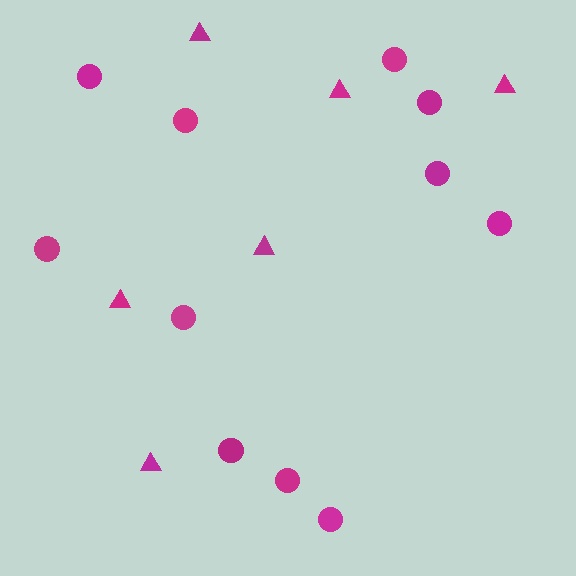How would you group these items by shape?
There are 2 groups: one group of triangles (6) and one group of circles (11).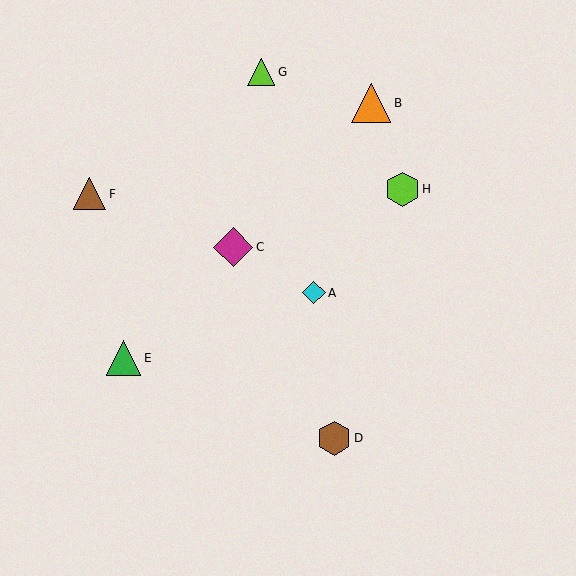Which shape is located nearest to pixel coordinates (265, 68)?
The lime triangle (labeled G) at (261, 72) is nearest to that location.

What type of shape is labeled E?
Shape E is a green triangle.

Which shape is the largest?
The orange triangle (labeled B) is the largest.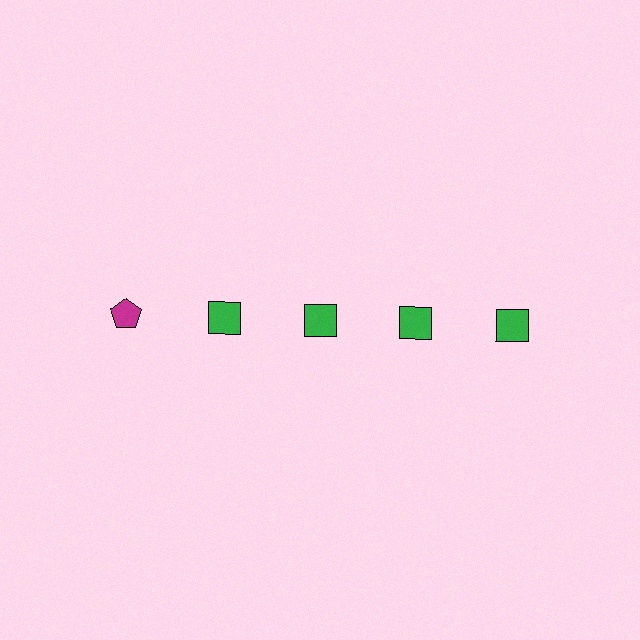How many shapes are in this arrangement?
There are 5 shapes arranged in a grid pattern.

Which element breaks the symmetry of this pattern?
The magenta pentagon in the top row, leftmost column breaks the symmetry. All other shapes are green squares.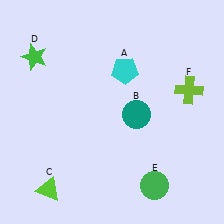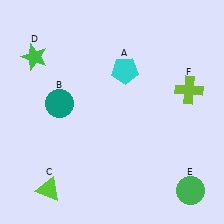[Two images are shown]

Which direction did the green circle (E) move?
The green circle (E) moved right.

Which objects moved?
The objects that moved are: the teal circle (B), the green circle (E).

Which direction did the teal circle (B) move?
The teal circle (B) moved left.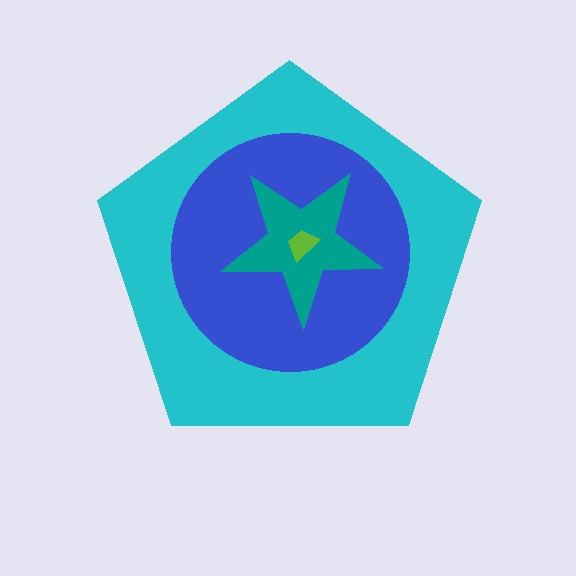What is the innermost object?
The lime trapezoid.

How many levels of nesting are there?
4.